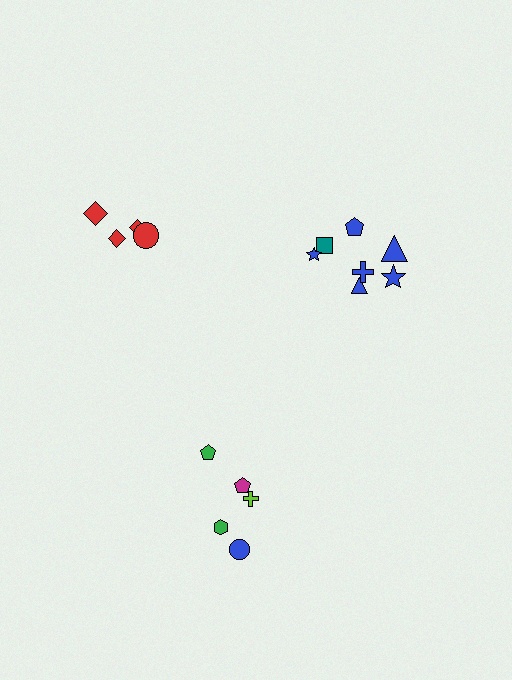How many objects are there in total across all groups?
There are 16 objects.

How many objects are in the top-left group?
There are 4 objects.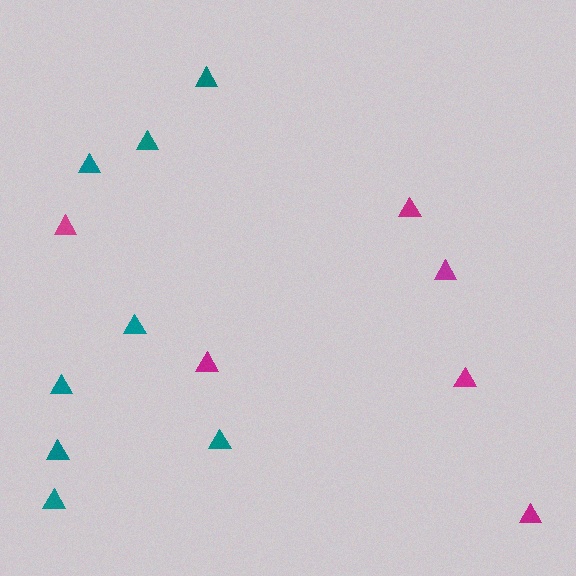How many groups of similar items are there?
There are 2 groups: one group of magenta triangles (6) and one group of teal triangles (8).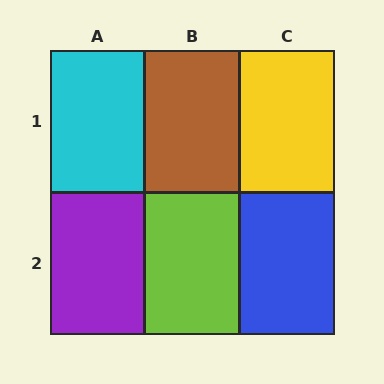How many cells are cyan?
1 cell is cyan.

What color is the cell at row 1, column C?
Yellow.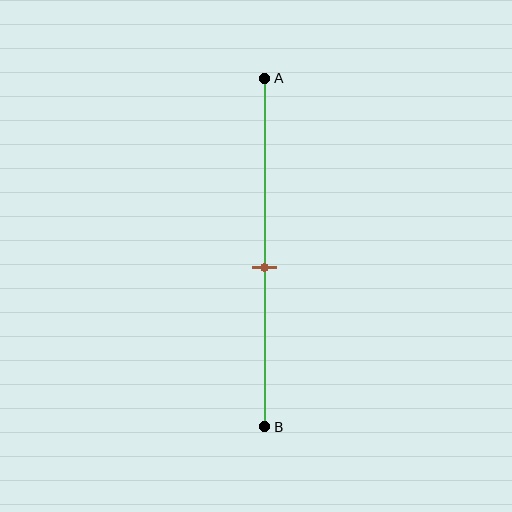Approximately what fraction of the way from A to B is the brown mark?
The brown mark is approximately 55% of the way from A to B.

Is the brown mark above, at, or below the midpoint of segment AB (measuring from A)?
The brown mark is below the midpoint of segment AB.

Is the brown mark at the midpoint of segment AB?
No, the mark is at about 55% from A, not at the 50% midpoint.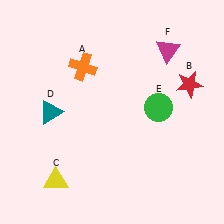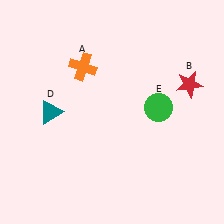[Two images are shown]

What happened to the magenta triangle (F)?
The magenta triangle (F) was removed in Image 2. It was in the top-right area of Image 1.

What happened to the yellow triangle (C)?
The yellow triangle (C) was removed in Image 2. It was in the bottom-left area of Image 1.